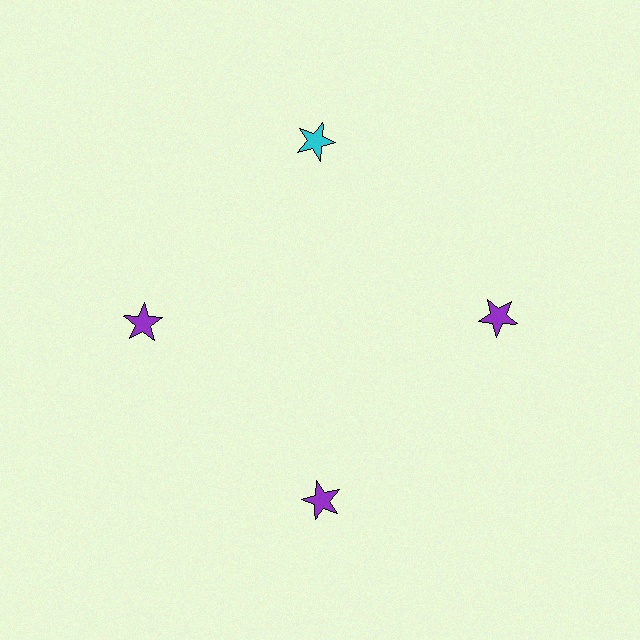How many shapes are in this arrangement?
There are 4 shapes arranged in a ring pattern.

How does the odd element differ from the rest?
It has a different color: cyan instead of purple.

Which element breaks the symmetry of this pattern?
The cyan star at roughly the 12 o'clock position breaks the symmetry. All other shapes are purple stars.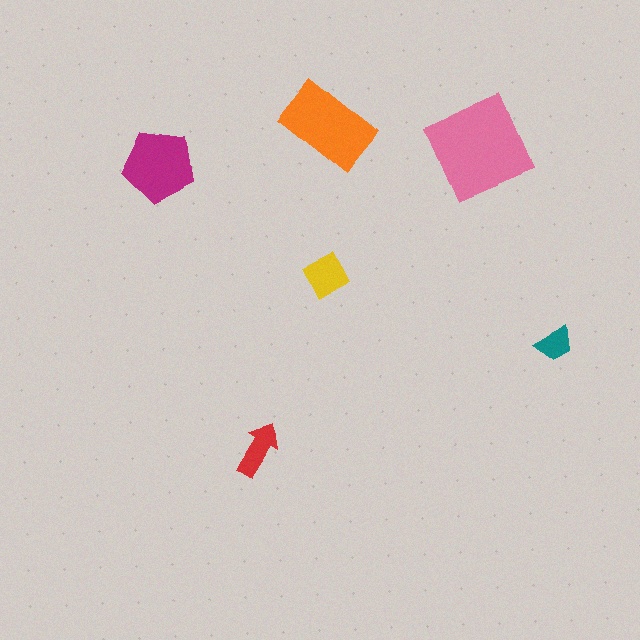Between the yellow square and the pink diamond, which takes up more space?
The pink diamond.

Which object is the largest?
The pink diamond.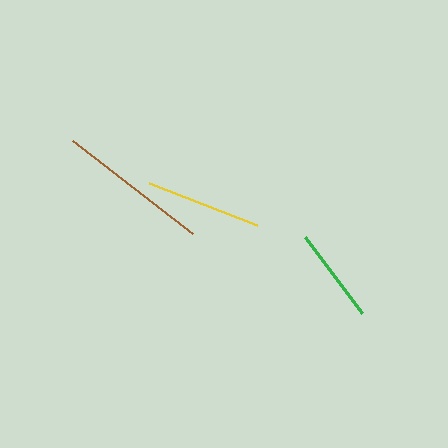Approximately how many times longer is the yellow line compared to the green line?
The yellow line is approximately 1.2 times the length of the green line.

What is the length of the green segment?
The green segment is approximately 95 pixels long.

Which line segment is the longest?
The brown line is the longest at approximately 152 pixels.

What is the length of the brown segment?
The brown segment is approximately 152 pixels long.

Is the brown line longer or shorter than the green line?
The brown line is longer than the green line.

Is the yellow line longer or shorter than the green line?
The yellow line is longer than the green line.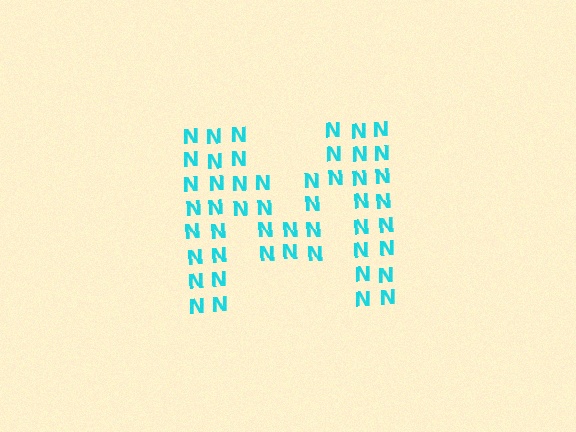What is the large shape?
The large shape is the letter M.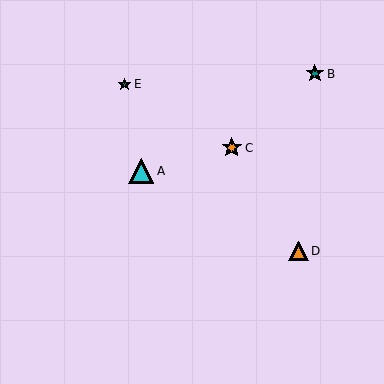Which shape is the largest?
The cyan triangle (labeled A) is the largest.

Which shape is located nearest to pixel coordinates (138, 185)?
The cyan triangle (labeled A) at (141, 171) is nearest to that location.